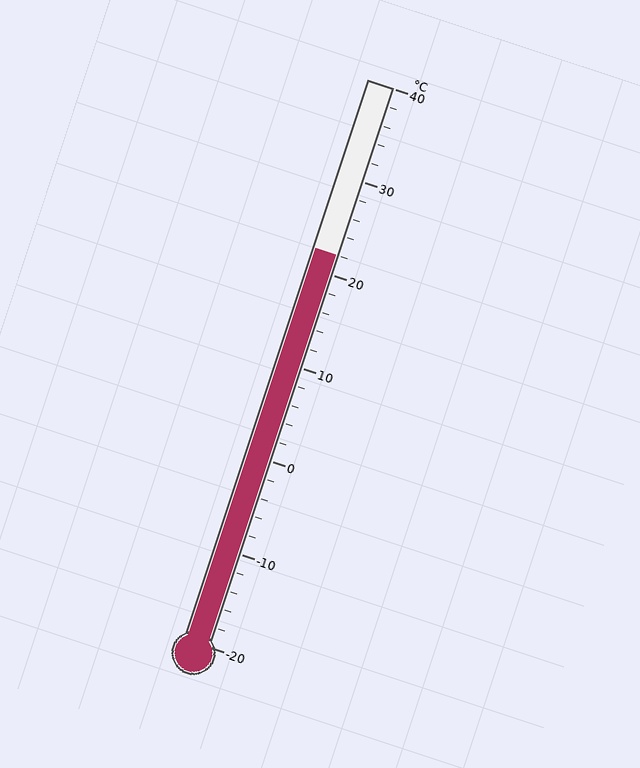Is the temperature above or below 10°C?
The temperature is above 10°C.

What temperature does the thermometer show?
The thermometer shows approximately 22°C.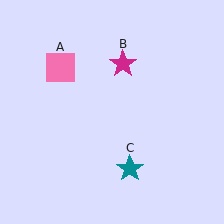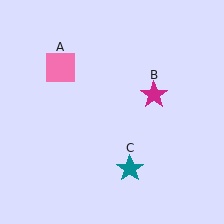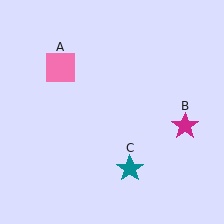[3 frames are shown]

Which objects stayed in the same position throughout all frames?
Pink square (object A) and teal star (object C) remained stationary.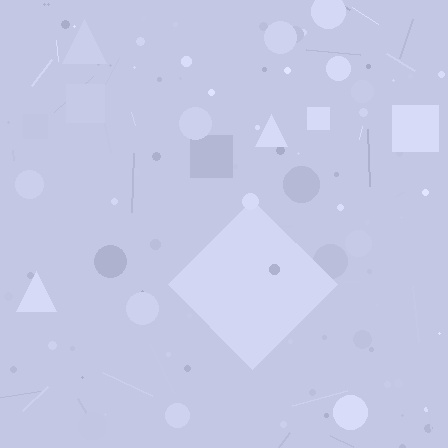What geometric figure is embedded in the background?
A diamond is embedded in the background.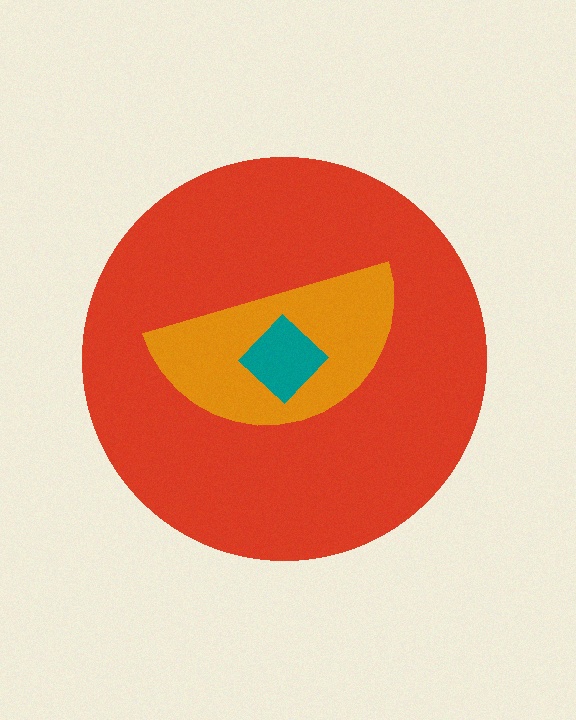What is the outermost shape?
The red circle.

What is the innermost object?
The teal diamond.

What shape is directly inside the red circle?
The orange semicircle.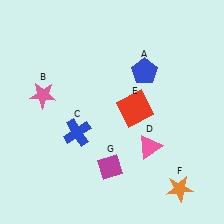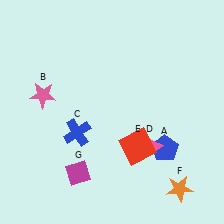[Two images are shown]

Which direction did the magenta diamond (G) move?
The magenta diamond (G) moved left.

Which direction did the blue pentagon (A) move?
The blue pentagon (A) moved down.